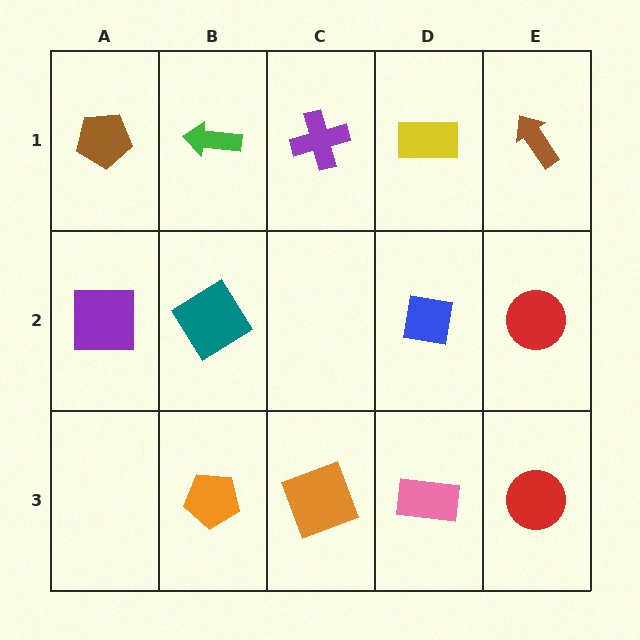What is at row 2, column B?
A teal diamond.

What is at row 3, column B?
An orange pentagon.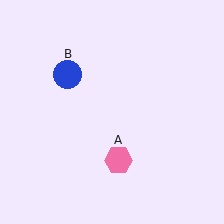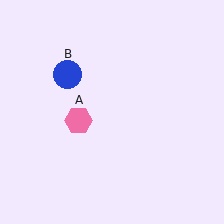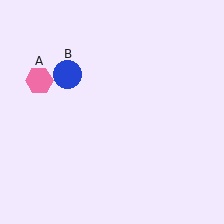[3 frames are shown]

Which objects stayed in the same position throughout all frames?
Blue circle (object B) remained stationary.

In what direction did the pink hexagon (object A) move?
The pink hexagon (object A) moved up and to the left.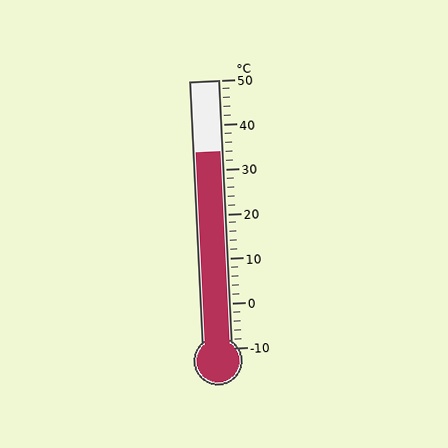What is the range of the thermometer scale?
The thermometer scale ranges from -10°C to 50°C.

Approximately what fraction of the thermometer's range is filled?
The thermometer is filled to approximately 75% of its range.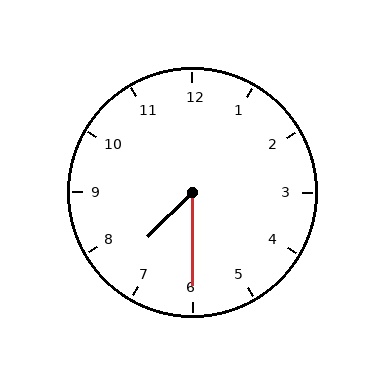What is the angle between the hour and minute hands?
Approximately 45 degrees.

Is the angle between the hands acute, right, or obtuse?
It is acute.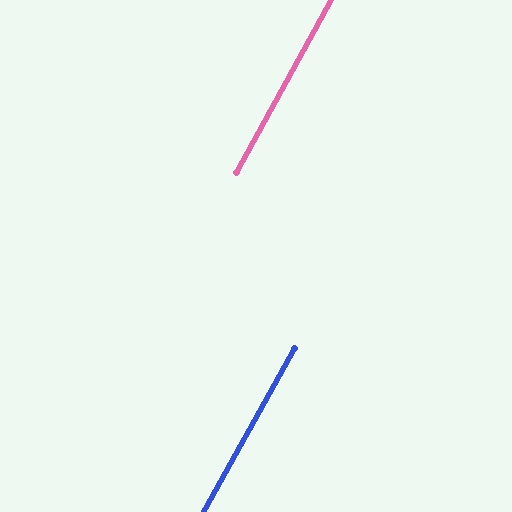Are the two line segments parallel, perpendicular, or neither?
Parallel — their directions differ by only 0.5°.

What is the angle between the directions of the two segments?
Approximately 0 degrees.